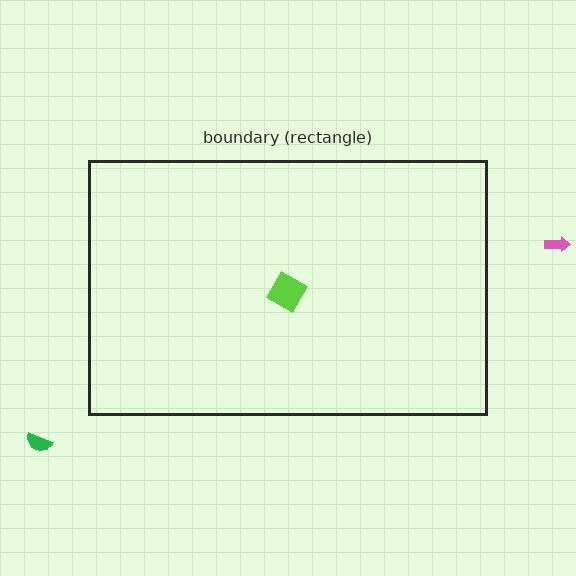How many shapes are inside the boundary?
1 inside, 2 outside.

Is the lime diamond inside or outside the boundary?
Inside.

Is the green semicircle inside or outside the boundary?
Outside.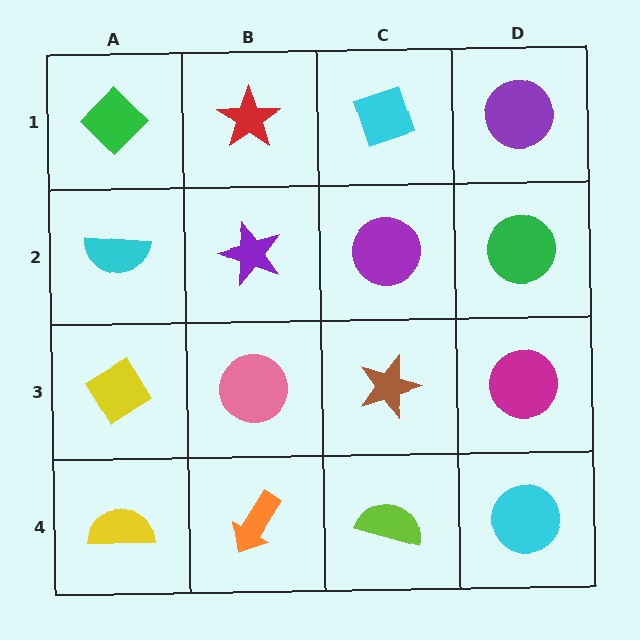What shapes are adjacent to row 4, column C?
A brown star (row 3, column C), an orange arrow (row 4, column B), a cyan circle (row 4, column D).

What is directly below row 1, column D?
A green circle.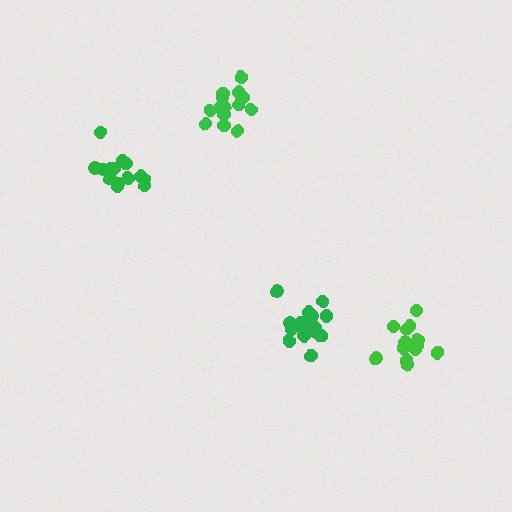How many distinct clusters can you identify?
There are 4 distinct clusters.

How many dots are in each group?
Group 1: 14 dots, Group 2: 17 dots, Group 3: 16 dots, Group 4: 14 dots (61 total).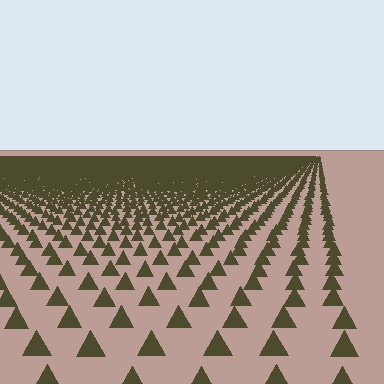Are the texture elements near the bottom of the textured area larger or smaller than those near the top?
Larger. Near the bottom, elements are closer to the viewer and appear at a bigger on-screen size.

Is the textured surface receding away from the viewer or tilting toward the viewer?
The surface is receding away from the viewer. Texture elements get smaller and denser toward the top.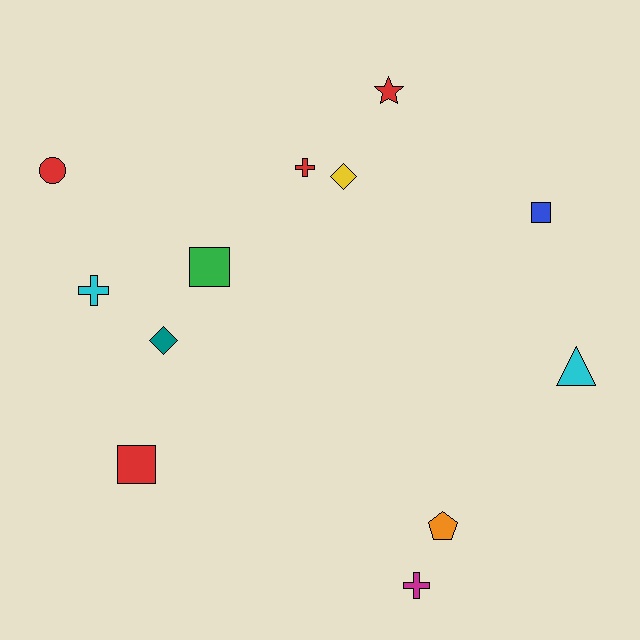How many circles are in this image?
There is 1 circle.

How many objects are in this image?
There are 12 objects.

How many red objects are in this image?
There are 4 red objects.